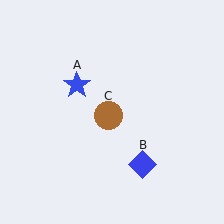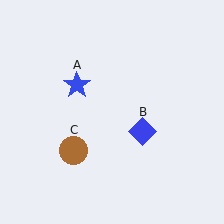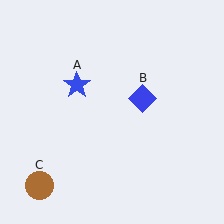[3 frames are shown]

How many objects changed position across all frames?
2 objects changed position: blue diamond (object B), brown circle (object C).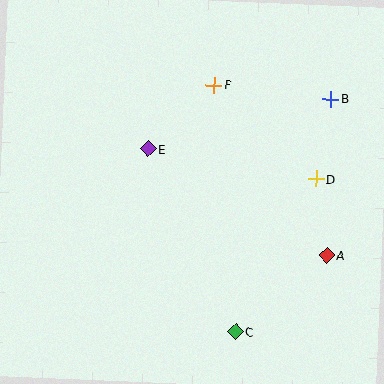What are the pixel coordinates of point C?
Point C is at (235, 332).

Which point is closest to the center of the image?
Point E at (148, 149) is closest to the center.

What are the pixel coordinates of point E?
Point E is at (148, 149).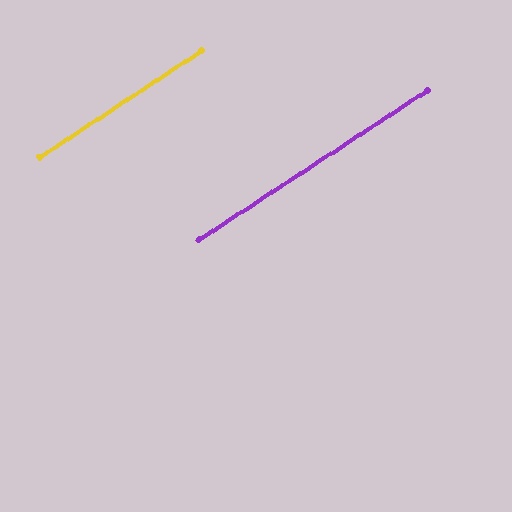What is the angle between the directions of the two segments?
Approximately 0 degrees.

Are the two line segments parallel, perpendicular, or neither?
Parallel — their directions differ by only 0.0°.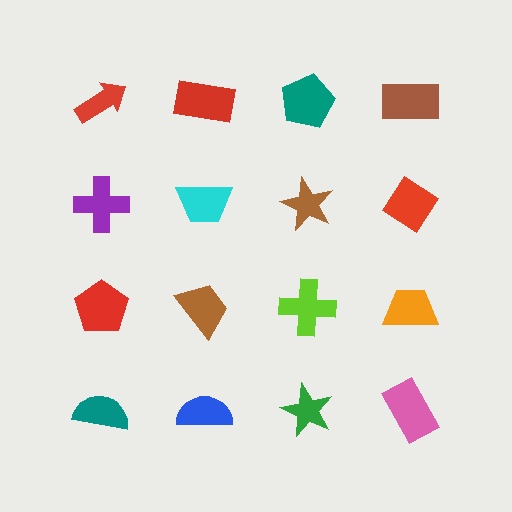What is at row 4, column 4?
A pink rectangle.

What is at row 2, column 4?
A red diamond.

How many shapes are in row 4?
4 shapes.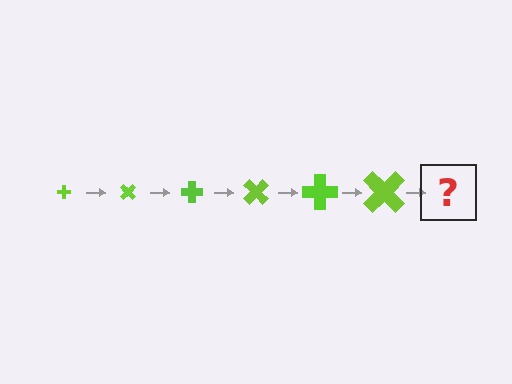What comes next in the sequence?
The next element should be a cross, larger than the previous one and rotated 270 degrees from the start.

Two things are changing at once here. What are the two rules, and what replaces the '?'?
The two rules are that the cross grows larger each step and it rotates 45 degrees each step. The '?' should be a cross, larger than the previous one and rotated 270 degrees from the start.